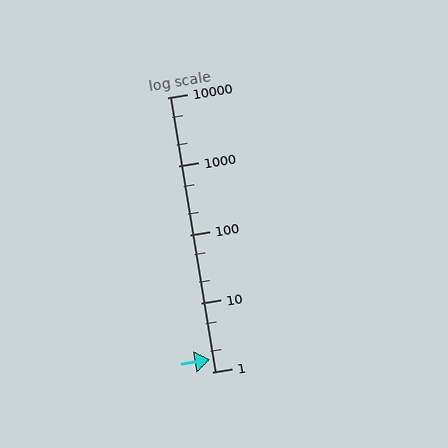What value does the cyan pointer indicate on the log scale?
The pointer indicates approximately 1.5.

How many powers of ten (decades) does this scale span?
The scale spans 4 decades, from 1 to 10000.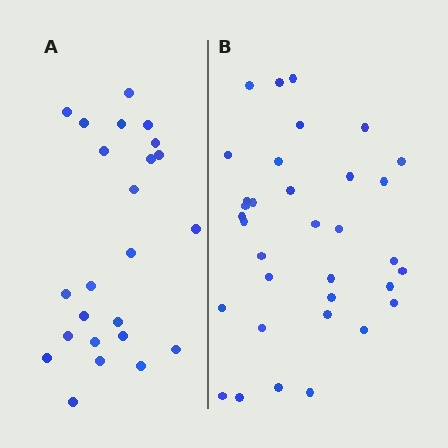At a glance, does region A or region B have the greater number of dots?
Region B (the right region) has more dots.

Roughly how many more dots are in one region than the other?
Region B has roughly 10 or so more dots than region A.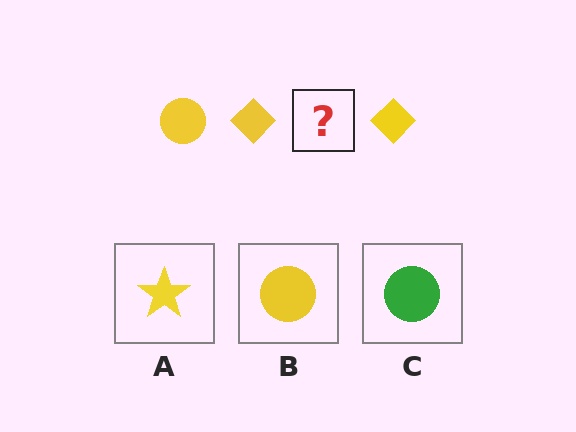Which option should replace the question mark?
Option B.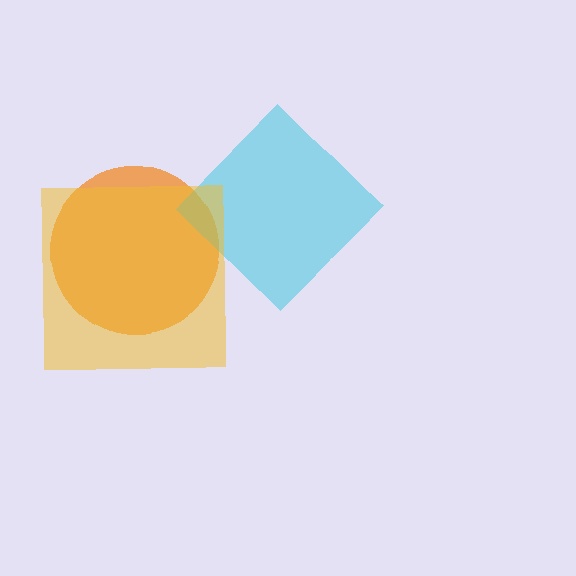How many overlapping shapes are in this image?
There are 3 overlapping shapes in the image.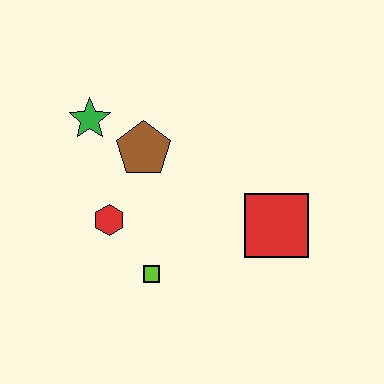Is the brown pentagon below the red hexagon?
No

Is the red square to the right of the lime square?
Yes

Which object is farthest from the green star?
The red square is farthest from the green star.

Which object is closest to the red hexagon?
The lime square is closest to the red hexagon.